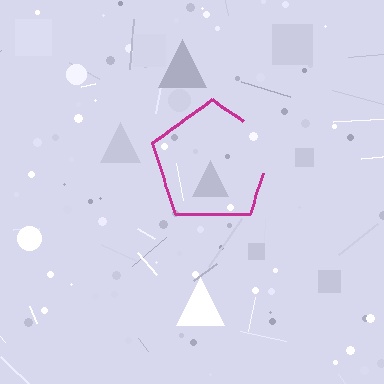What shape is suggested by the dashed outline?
The dashed outline suggests a pentagon.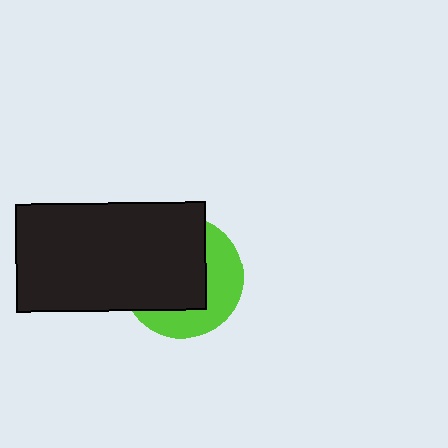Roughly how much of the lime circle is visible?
A small part of it is visible (roughly 40%).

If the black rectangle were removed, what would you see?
You would see the complete lime circle.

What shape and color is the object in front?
The object in front is a black rectangle.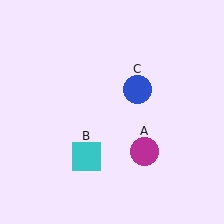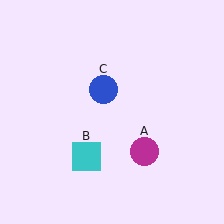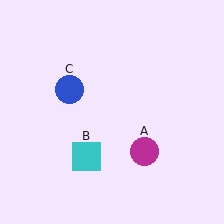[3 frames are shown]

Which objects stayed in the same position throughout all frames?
Magenta circle (object A) and cyan square (object B) remained stationary.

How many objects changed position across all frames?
1 object changed position: blue circle (object C).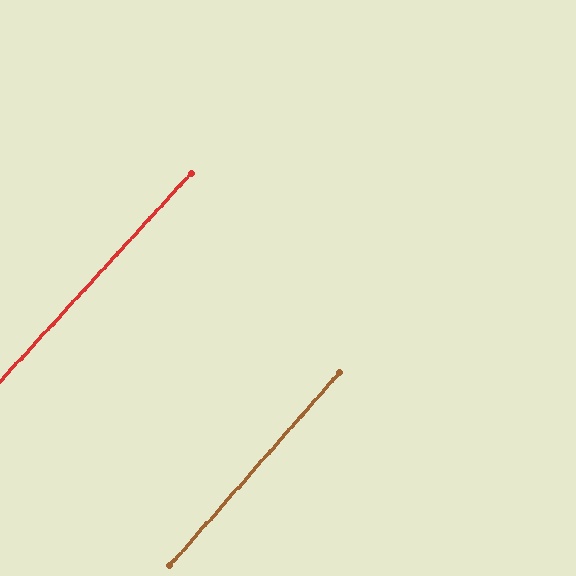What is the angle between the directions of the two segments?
Approximately 1 degree.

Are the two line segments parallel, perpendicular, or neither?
Parallel — their directions differ by only 1.3°.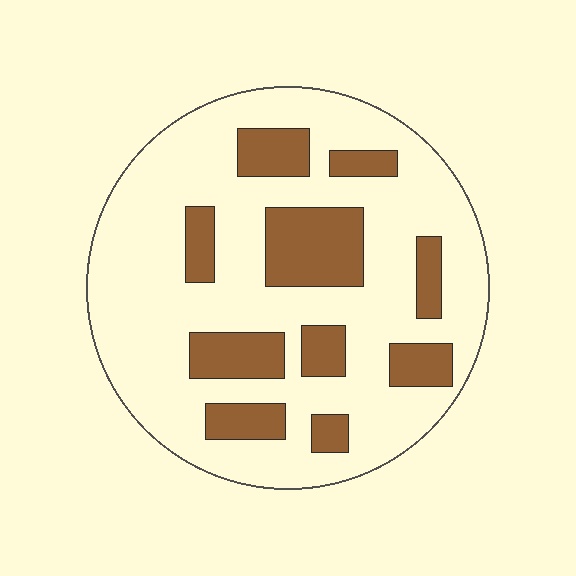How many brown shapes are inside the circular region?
10.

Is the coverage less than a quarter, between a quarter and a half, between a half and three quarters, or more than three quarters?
Less than a quarter.